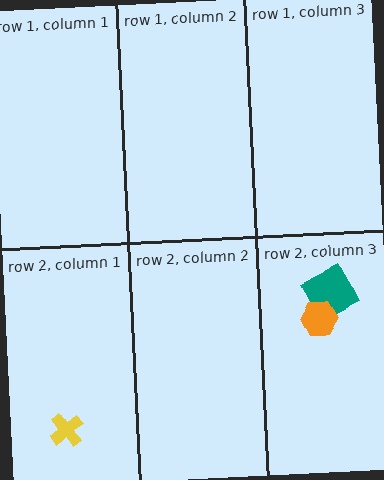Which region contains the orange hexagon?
The row 2, column 3 region.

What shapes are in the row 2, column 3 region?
The teal square, the orange hexagon.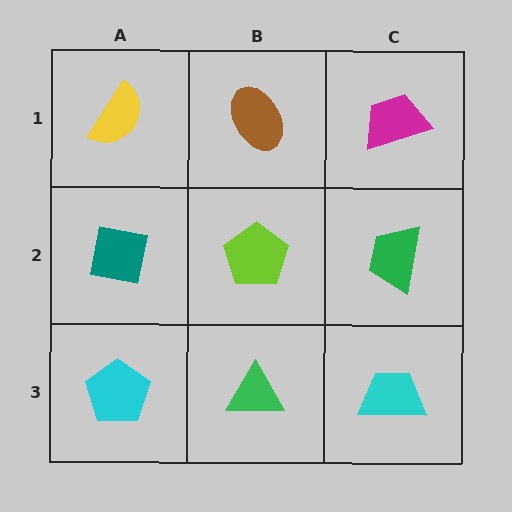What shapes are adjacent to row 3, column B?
A lime pentagon (row 2, column B), a cyan pentagon (row 3, column A), a cyan trapezoid (row 3, column C).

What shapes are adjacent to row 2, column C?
A magenta trapezoid (row 1, column C), a cyan trapezoid (row 3, column C), a lime pentagon (row 2, column B).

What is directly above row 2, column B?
A brown ellipse.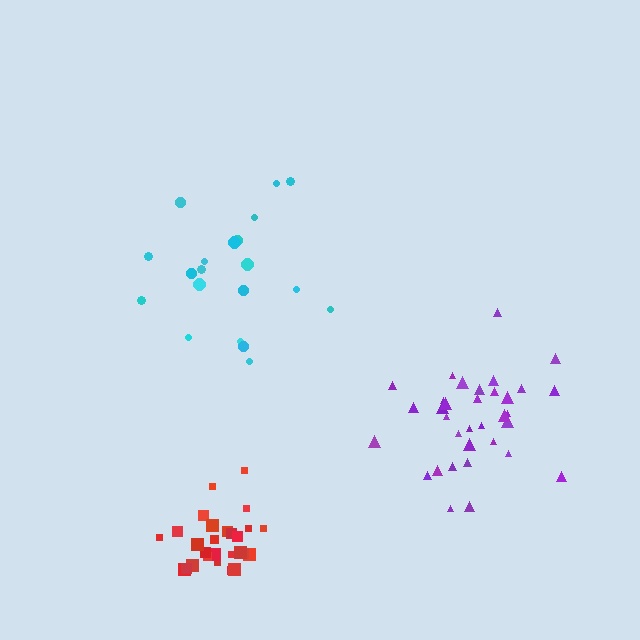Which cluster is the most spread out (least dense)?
Cyan.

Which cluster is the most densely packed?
Red.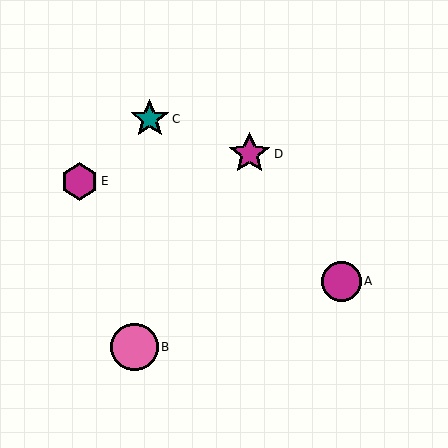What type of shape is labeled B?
Shape B is a pink circle.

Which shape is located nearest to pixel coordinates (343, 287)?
The magenta circle (labeled A) at (341, 281) is nearest to that location.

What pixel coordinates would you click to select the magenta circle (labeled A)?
Click at (341, 281) to select the magenta circle A.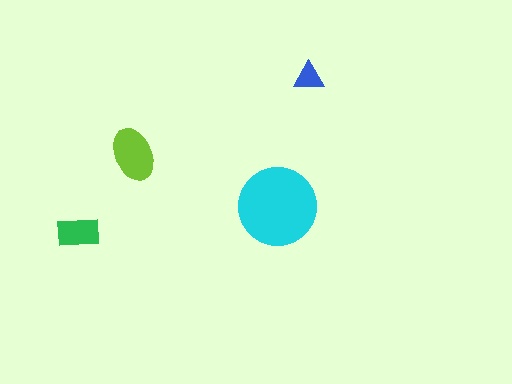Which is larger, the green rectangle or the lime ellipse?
The lime ellipse.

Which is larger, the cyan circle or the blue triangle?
The cyan circle.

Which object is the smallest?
The blue triangle.